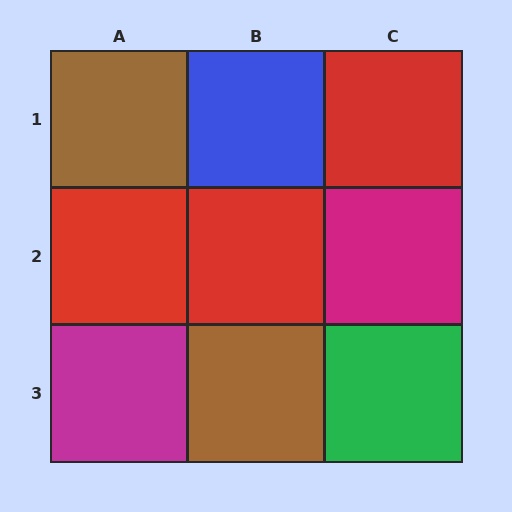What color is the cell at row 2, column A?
Red.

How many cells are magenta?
2 cells are magenta.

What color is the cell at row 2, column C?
Magenta.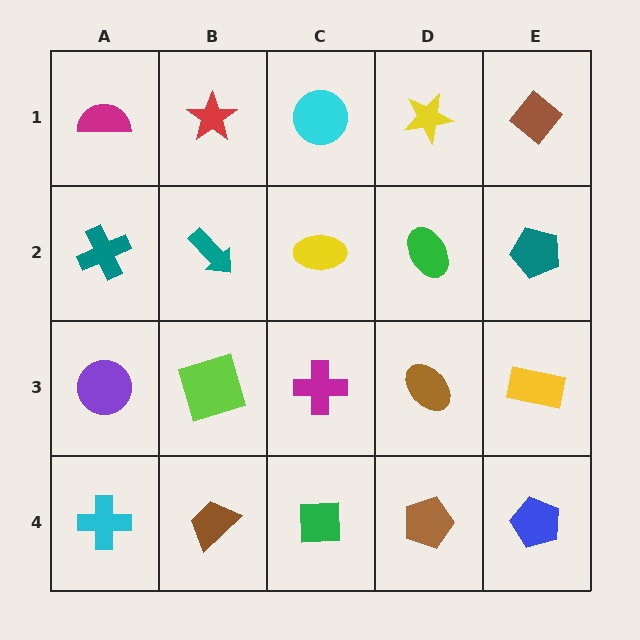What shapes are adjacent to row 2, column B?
A red star (row 1, column B), a lime square (row 3, column B), a teal cross (row 2, column A), a yellow ellipse (row 2, column C).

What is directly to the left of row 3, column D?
A magenta cross.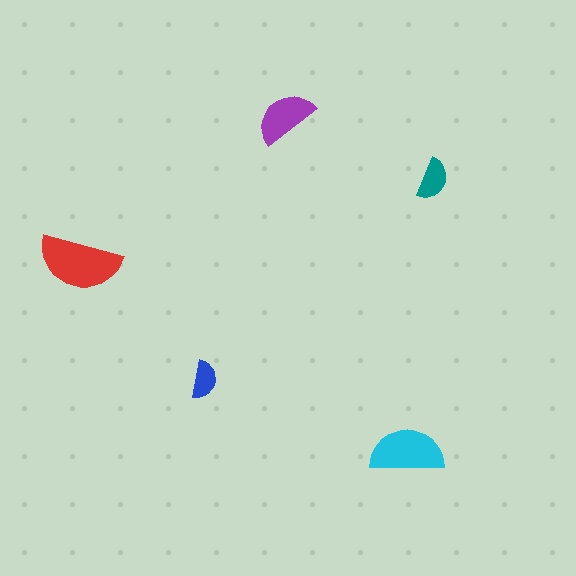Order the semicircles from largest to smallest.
the red one, the cyan one, the purple one, the teal one, the blue one.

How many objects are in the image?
There are 5 objects in the image.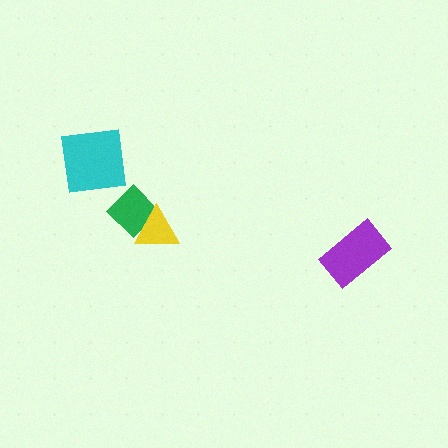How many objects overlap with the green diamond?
1 object overlaps with the green diamond.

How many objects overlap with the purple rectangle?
0 objects overlap with the purple rectangle.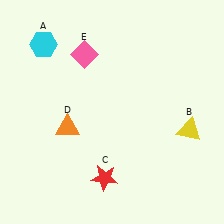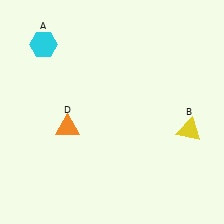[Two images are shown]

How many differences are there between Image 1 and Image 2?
There are 2 differences between the two images.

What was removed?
The pink diamond (E), the red star (C) were removed in Image 2.